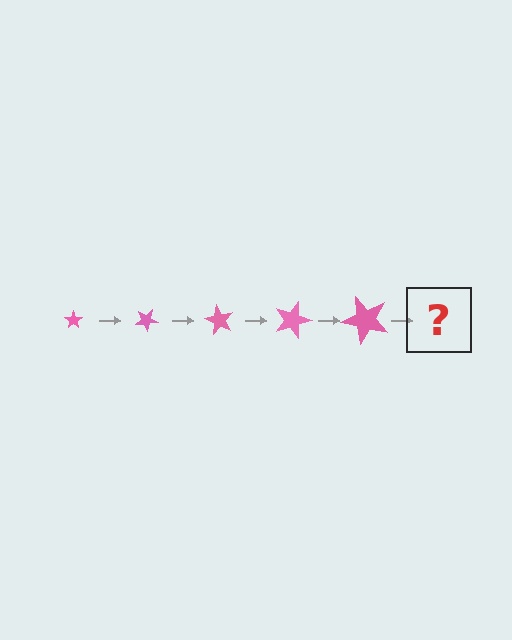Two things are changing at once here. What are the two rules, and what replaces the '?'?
The two rules are that the star grows larger each step and it rotates 30 degrees each step. The '?' should be a star, larger than the previous one and rotated 150 degrees from the start.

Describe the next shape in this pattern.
It should be a star, larger than the previous one and rotated 150 degrees from the start.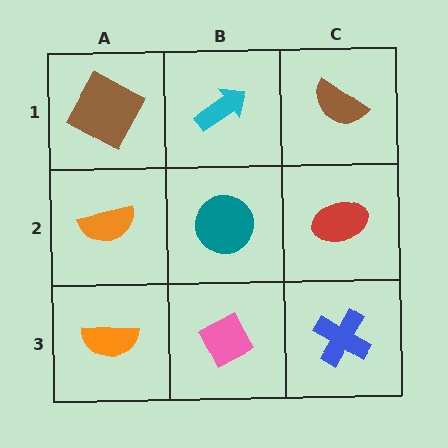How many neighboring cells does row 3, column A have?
2.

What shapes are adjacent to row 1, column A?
An orange semicircle (row 2, column A), a cyan arrow (row 1, column B).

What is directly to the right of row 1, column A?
A cyan arrow.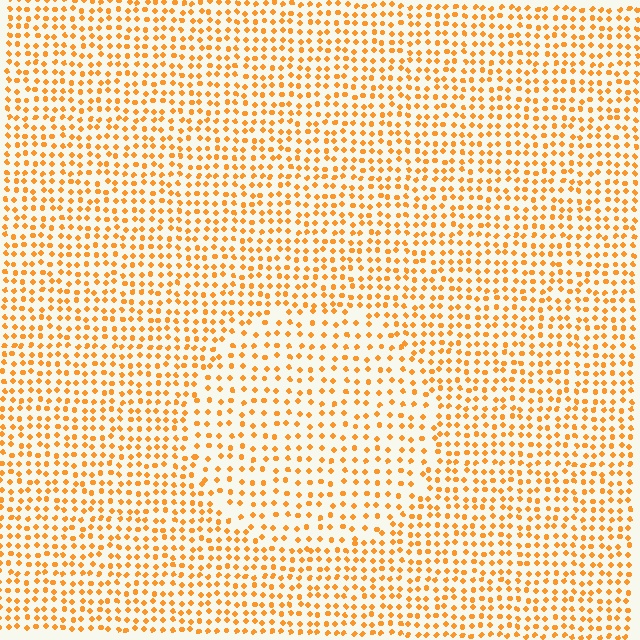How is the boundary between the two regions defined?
The boundary is defined by a change in element density (approximately 1.6x ratio). All elements are the same color, size, and shape.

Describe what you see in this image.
The image contains small orange elements arranged at two different densities. A circle-shaped region is visible where the elements are less densely packed than the surrounding area.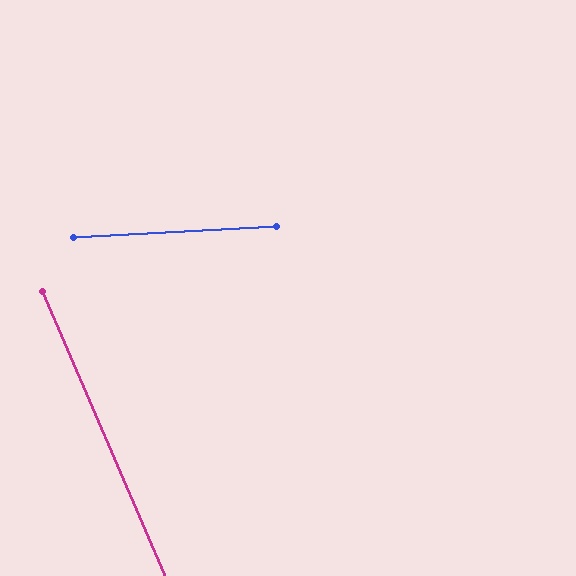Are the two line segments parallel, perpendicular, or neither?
Neither parallel nor perpendicular — they differ by about 70°.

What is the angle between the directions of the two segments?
Approximately 70 degrees.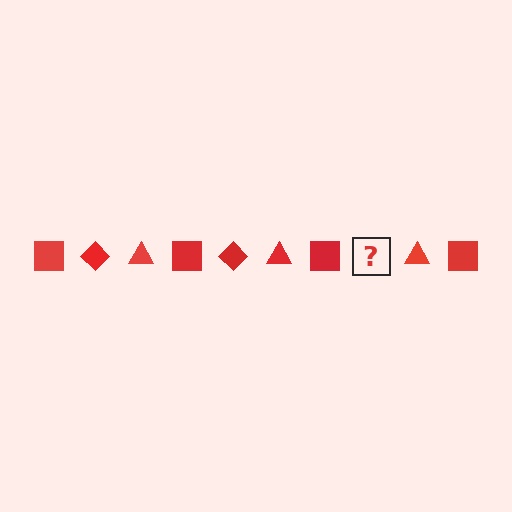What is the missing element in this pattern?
The missing element is a red diamond.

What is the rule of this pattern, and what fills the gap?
The rule is that the pattern cycles through square, diamond, triangle shapes in red. The gap should be filled with a red diamond.